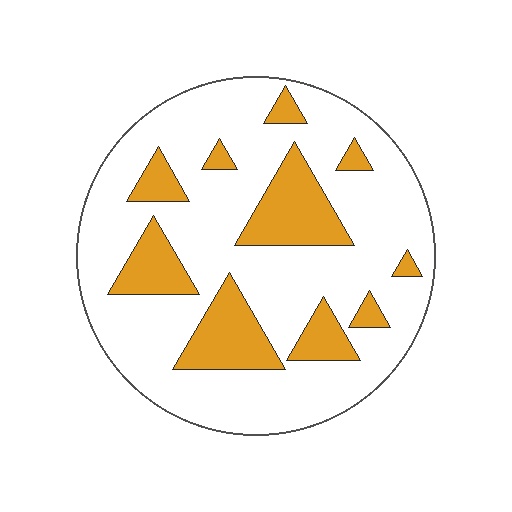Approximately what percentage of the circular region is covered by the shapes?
Approximately 25%.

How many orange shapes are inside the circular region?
10.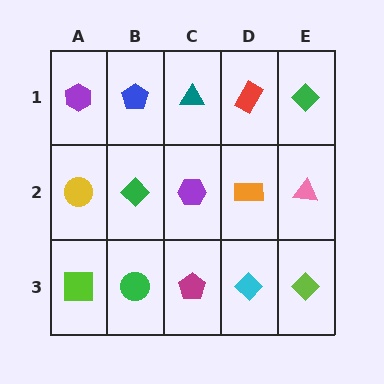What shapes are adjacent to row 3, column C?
A purple hexagon (row 2, column C), a green circle (row 3, column B), a cyan diamond (row 3, column D).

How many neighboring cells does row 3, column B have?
3.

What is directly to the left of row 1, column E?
A red rectangle.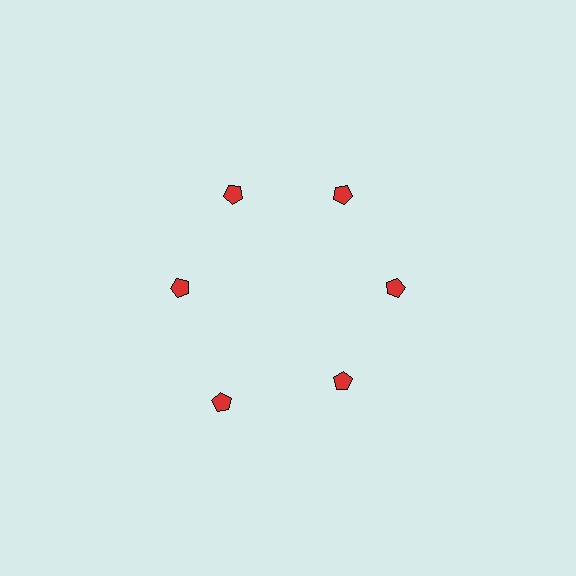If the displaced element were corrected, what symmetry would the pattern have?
It would have 6-fold rotational symmetry — the pattern would map onto itself every 60 degrees.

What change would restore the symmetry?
The symmetry would be restored by moving it inward, back onto the ring so that all 6 pentagons sit at equal angles and equal distance from the center.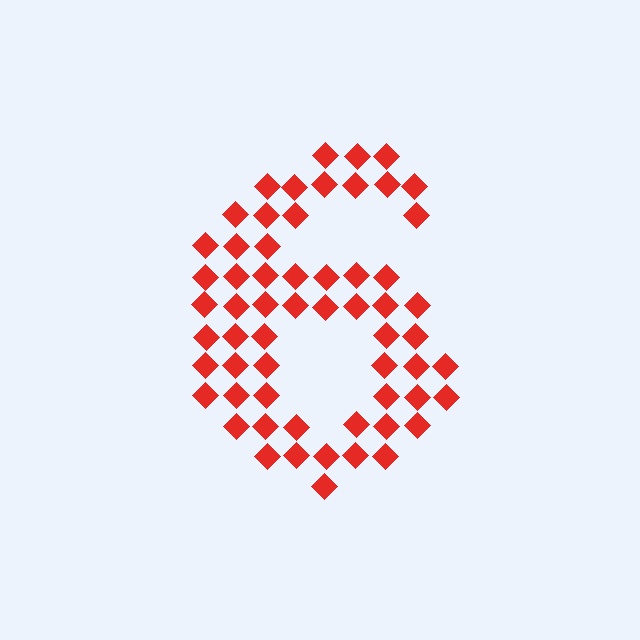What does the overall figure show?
The overall figure shows the digit 6.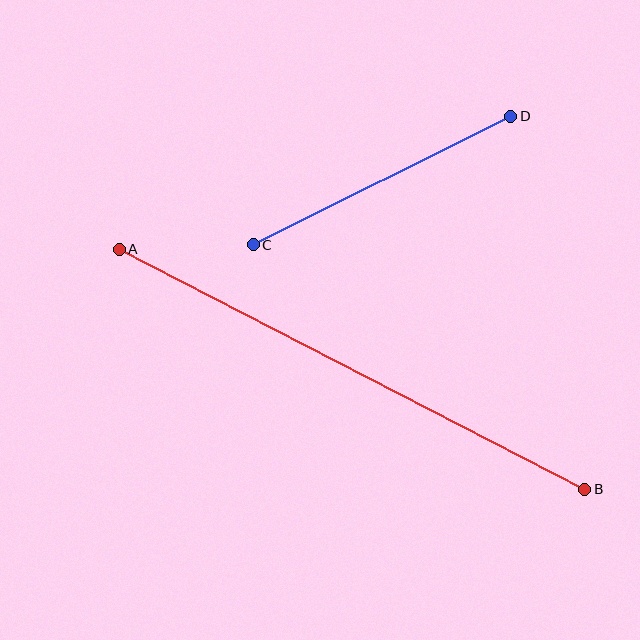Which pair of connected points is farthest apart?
Points A and B are farthest apart.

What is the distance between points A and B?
The distance is approximately 524 pixels.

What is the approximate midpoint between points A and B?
The midpoint is at approximately (352, 369) pixels.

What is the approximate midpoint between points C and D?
The midpoint is at approximately (382, 181) pixels.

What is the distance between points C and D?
The distance is approximately 288 pixels.